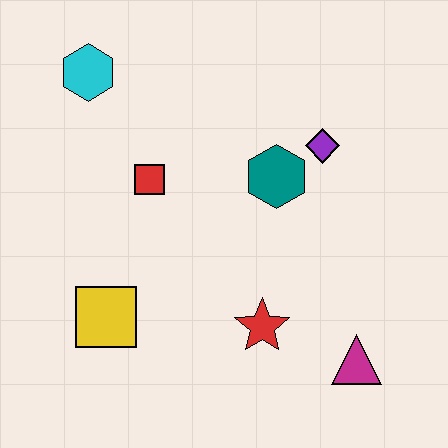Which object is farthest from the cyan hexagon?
The magenta triangle is farthest from the cyan hexagon.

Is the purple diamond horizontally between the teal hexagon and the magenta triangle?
Yes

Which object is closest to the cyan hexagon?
The red square is closest to the cyan hexagon.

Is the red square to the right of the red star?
No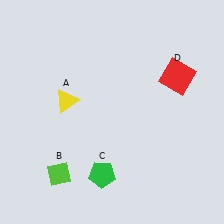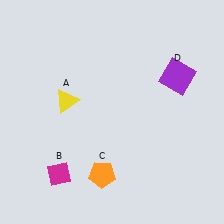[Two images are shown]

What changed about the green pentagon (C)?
In Image 1, C is green. In Image 2, it changed to orange.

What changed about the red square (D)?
In Image 1, D is red. In Image 2, it changed to purple.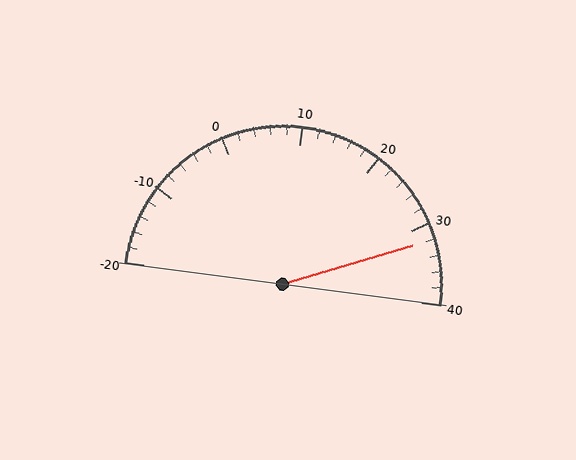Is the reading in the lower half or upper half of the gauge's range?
The reading is in the upper half of the range (-20 to 40).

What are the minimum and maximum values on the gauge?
The gauge ranges from -20 to 40.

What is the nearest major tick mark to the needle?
The nearest major tick mark is 30.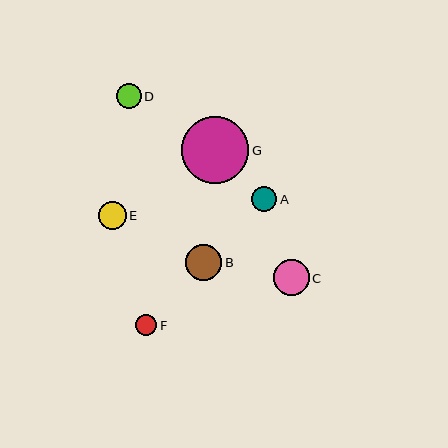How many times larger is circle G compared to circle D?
Circle G is approximately 2.7 times the size of circle D.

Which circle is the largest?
Circle G is the largest with a size of approximately 67 pixels.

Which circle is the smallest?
Circle F is the smallest with a size of approximately 21 pixels.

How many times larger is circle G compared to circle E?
Circle G is approximately 2.4 times the size of circle E.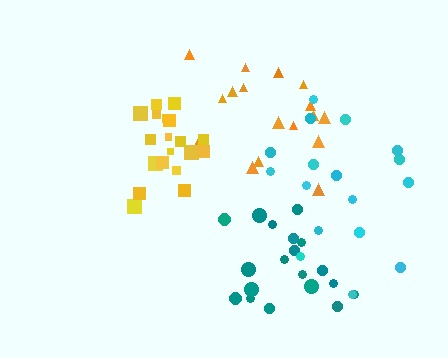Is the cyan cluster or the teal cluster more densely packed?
Teal.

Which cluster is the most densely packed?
Teal.